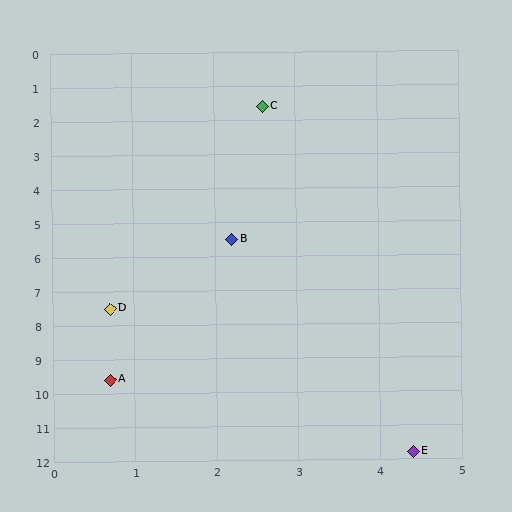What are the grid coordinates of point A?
Point A is at approximately (0.7, 9.6).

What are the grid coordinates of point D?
Point D is at approximately (0.7, 7.5).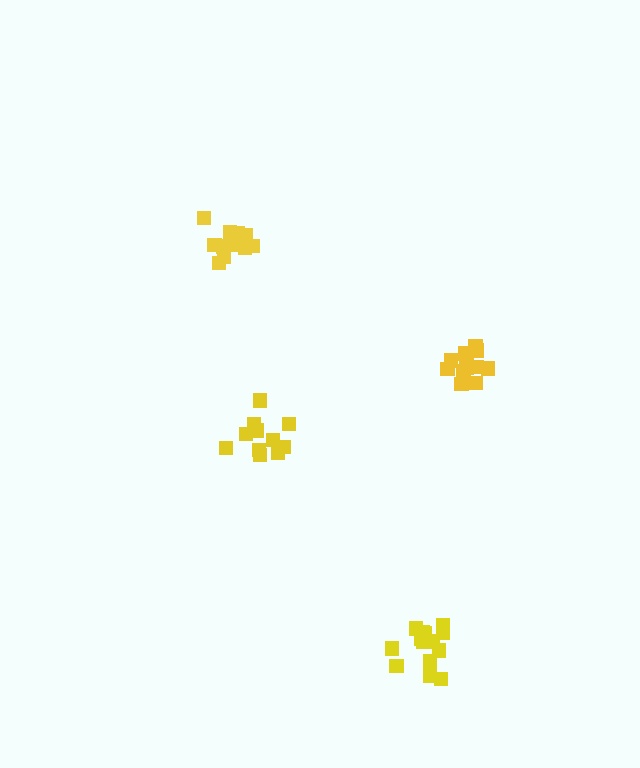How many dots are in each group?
Group 1: 15 dots, Group 2: 11 dots, Group 3: 12 dots, Group 4: 15 dots (53 total).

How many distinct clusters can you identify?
There are 4 distinct clusters.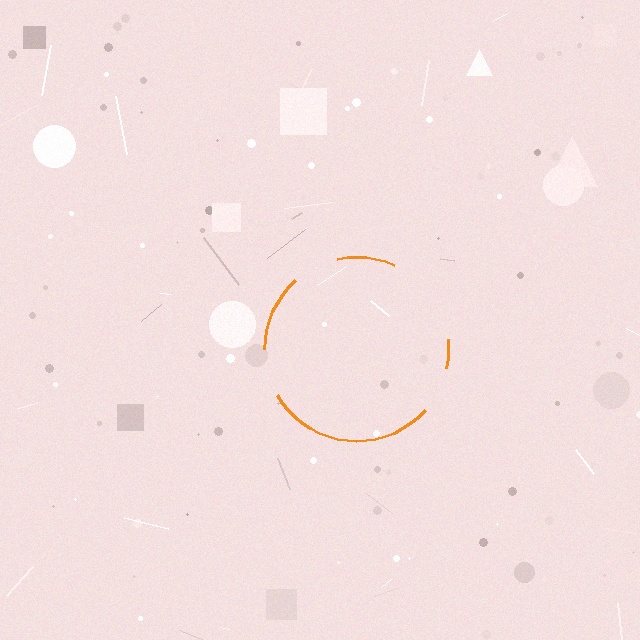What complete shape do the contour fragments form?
The contour fragments form a circle.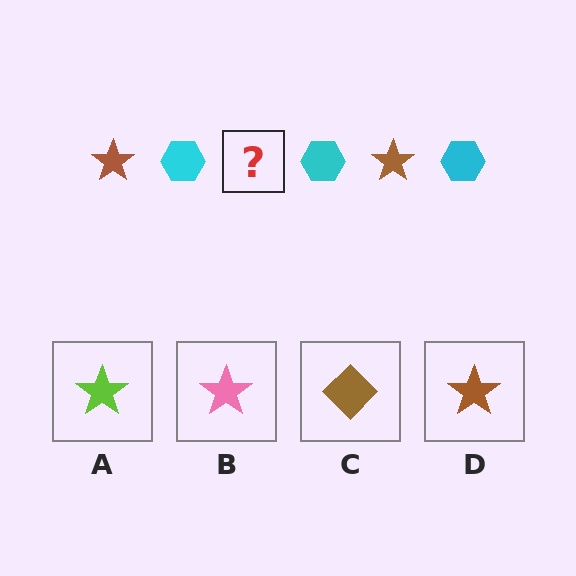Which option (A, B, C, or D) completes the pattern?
D.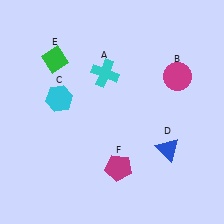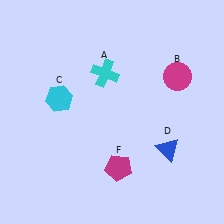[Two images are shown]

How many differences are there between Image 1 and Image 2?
There is 1 difference between the two images.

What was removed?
The green diamond (E) was removed in Image 2.